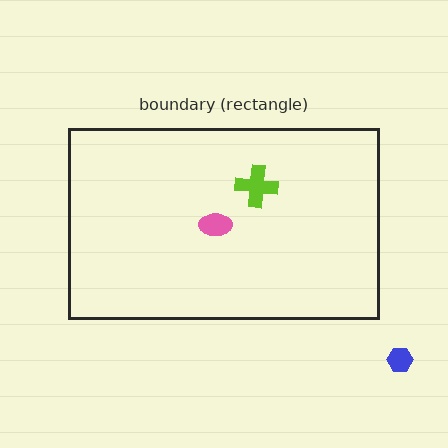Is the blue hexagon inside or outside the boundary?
Outside.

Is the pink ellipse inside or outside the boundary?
Inside.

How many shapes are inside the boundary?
2 inside, 1 outside.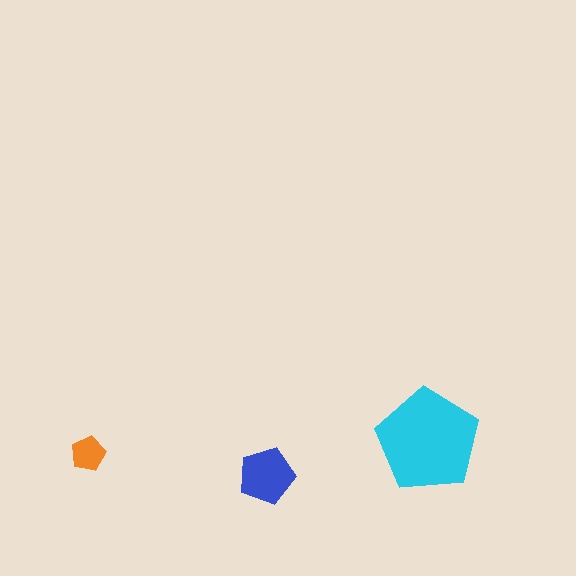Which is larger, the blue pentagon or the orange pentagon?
The blue one.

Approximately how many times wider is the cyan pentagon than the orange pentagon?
About 3 times wider.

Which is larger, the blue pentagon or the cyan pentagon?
The cyan one.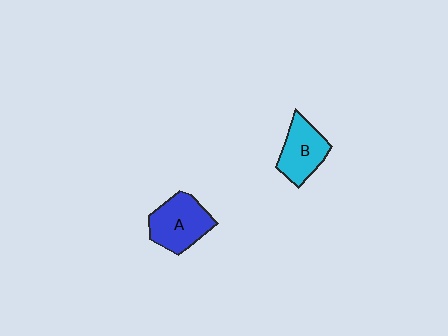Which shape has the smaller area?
Shape B (cyan).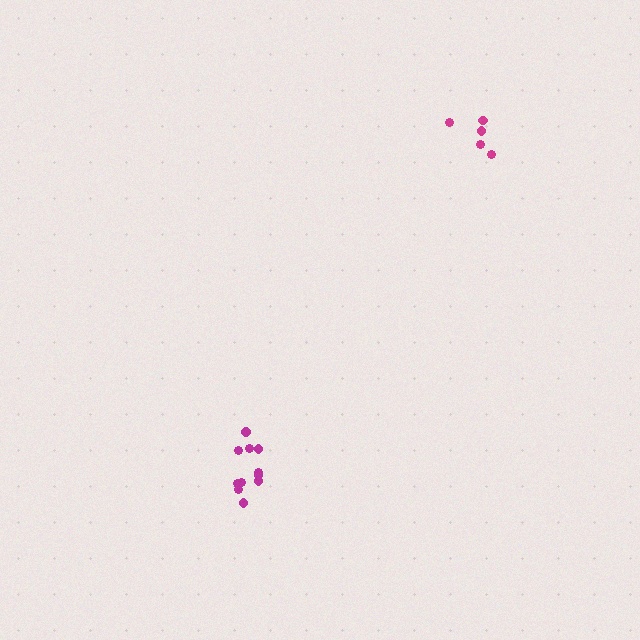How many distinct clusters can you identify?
There are 2 distinct clusters.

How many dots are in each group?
Group 1: 11 dots, Group 2: 5 dots (16 total).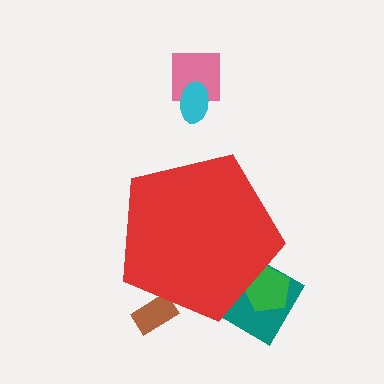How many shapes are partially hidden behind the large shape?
3 shapes are partially hidden.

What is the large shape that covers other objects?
A red pentagon.